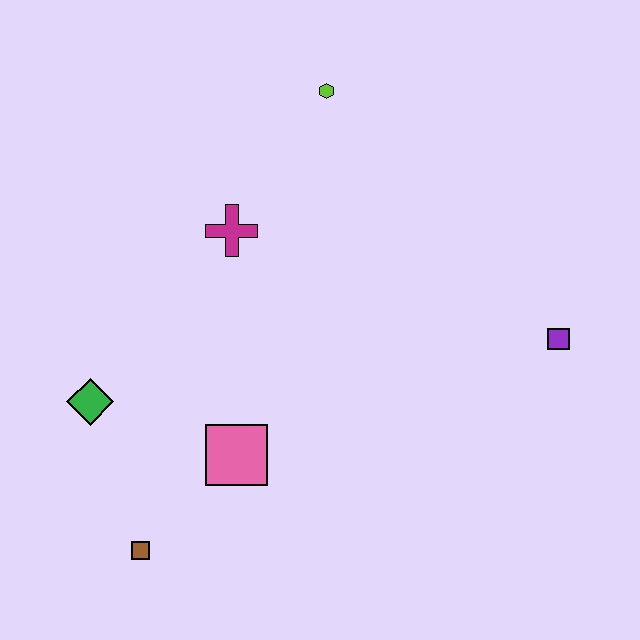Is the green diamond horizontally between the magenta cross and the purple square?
No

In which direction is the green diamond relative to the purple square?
The green diamond is to the left of the purple square.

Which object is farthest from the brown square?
The lime hexagon is farthest from the brown square.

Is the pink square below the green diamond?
Yes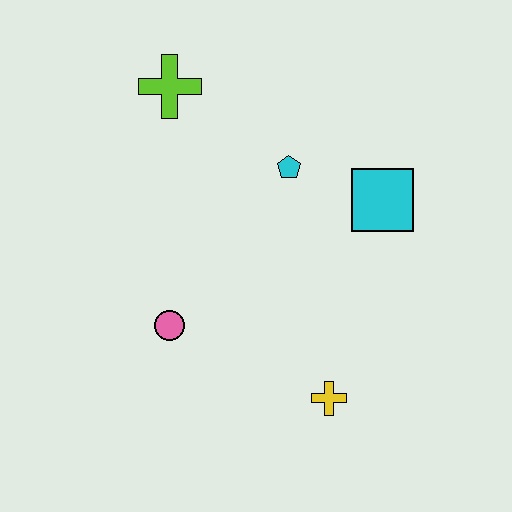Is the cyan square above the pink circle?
Yes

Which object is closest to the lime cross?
The cyan pentagon is closest to the lime cross.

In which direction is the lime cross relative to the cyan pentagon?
The lime cross is to the left of the cyan pentagon.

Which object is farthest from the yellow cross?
The lime cross is farthest from the yellow cross.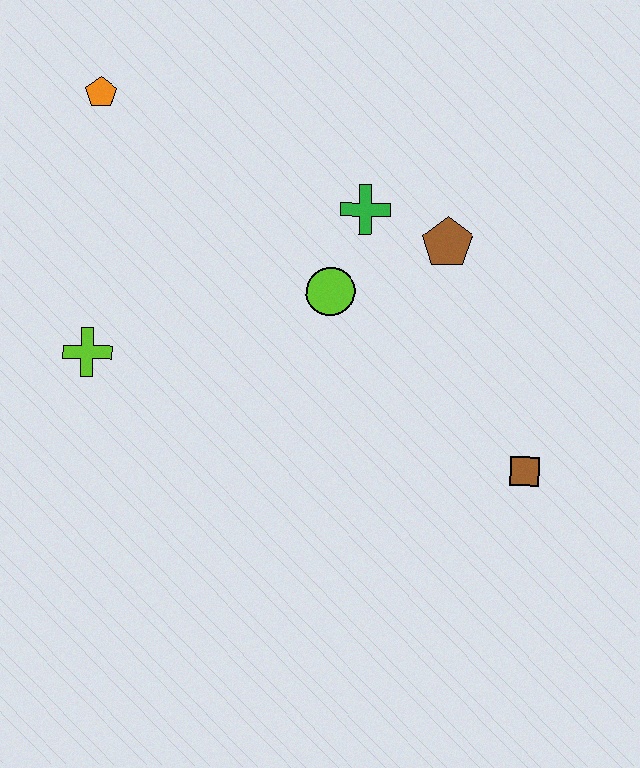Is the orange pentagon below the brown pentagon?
No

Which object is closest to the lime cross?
The lime circle is closest to the lime cross.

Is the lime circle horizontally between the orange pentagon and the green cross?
Yes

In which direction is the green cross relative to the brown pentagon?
The green cross is to the left of the brown pentagon.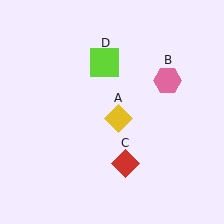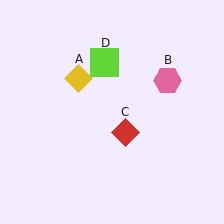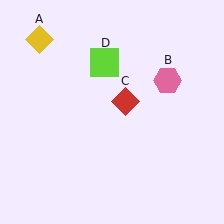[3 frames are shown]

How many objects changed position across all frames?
2 objects changed position: yellow diamond (object A), red diamond (object C).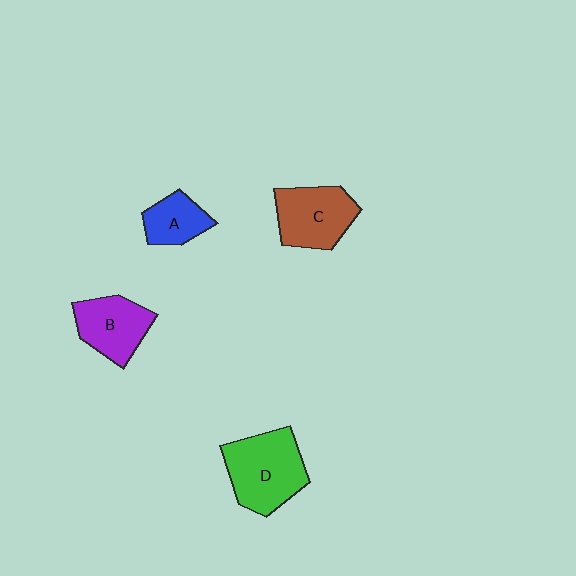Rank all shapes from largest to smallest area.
From largest to smallest: D (green), C (brown), B (purple), A (blue).